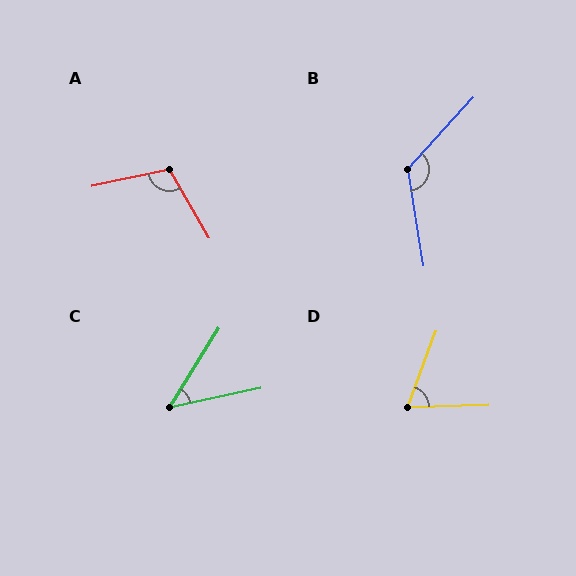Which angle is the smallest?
C, at approximately 46 degrees.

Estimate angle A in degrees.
Approximately 108 degrees.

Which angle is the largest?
B, at approximately 128 degrees.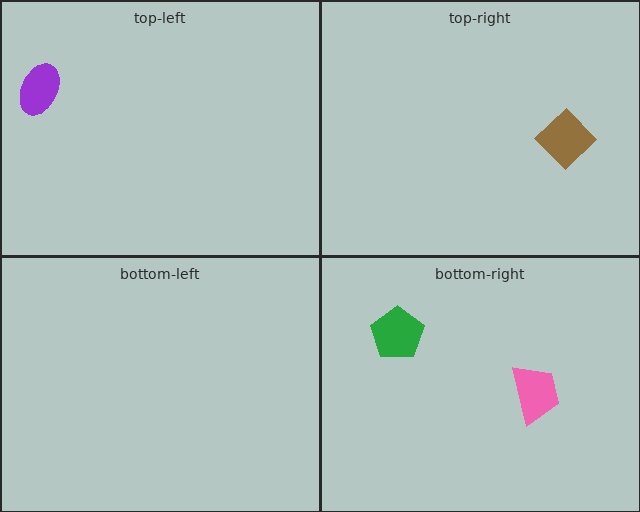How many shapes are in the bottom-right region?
2.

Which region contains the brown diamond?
The top-right region.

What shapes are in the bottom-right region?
The green pentagon, the pink trapezoid.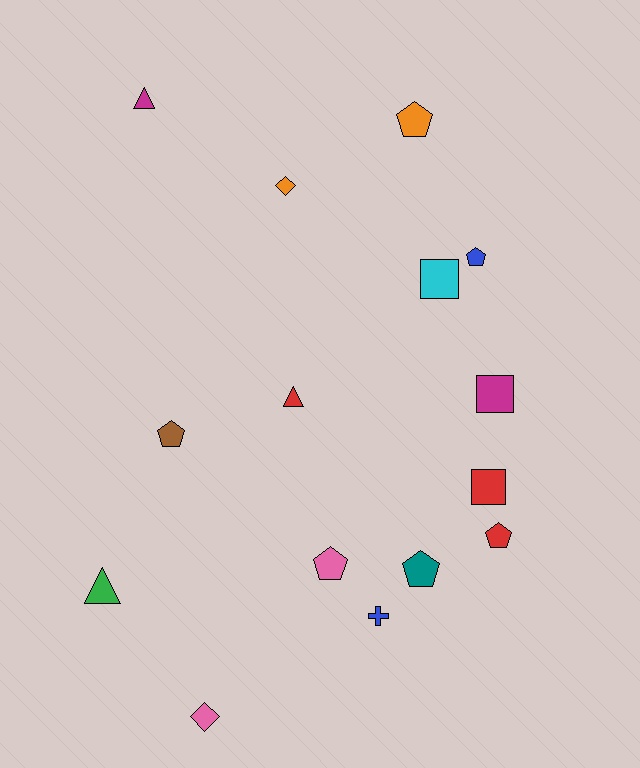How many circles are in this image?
There are no circles.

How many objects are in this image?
There are 15 objects.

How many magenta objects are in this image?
There are 2 magenta objects.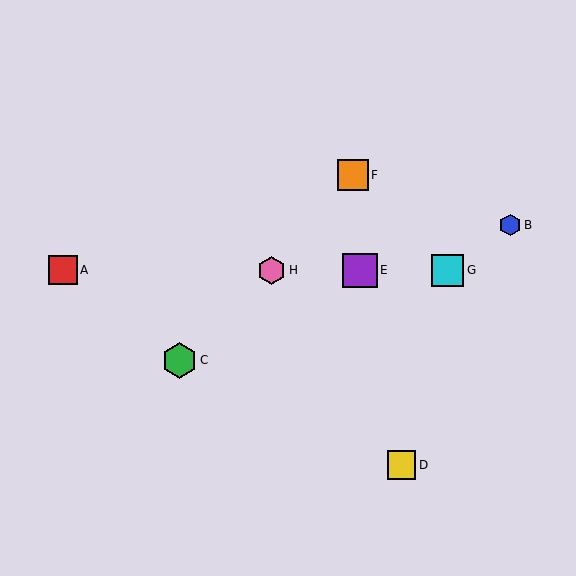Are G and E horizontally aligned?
Yes, both are at y≈270.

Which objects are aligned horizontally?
Objects A, E, G, H are aligned horizontally.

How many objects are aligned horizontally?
4 objects (A, E, G, H) are aligned horizontally.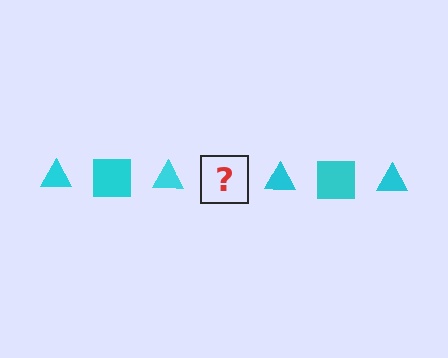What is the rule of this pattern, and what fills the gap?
The rule is that the pattern cycles through triangle, square shapes in cyan. The gap should be filled with a cyan square.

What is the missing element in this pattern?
The missing element is a cyan square.